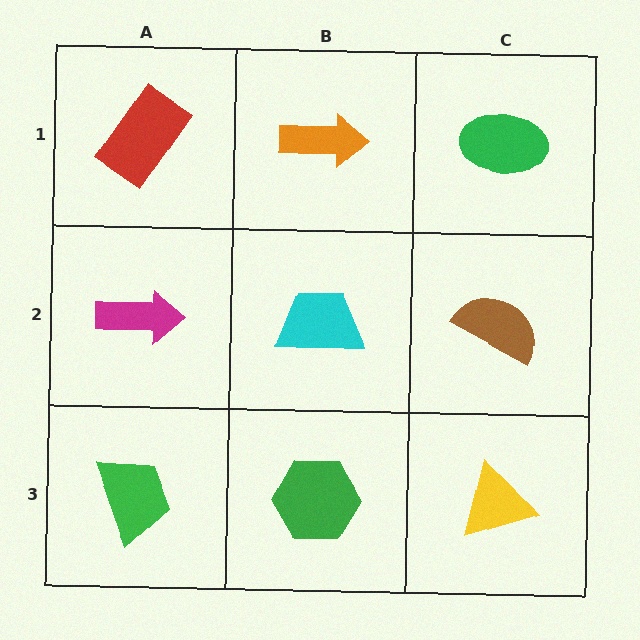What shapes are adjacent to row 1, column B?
A cyan trapezoid (row 2, column B), a red rectangle (row 1, column A), a green ellipse (row 1, column C).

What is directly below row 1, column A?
A magenta arrow.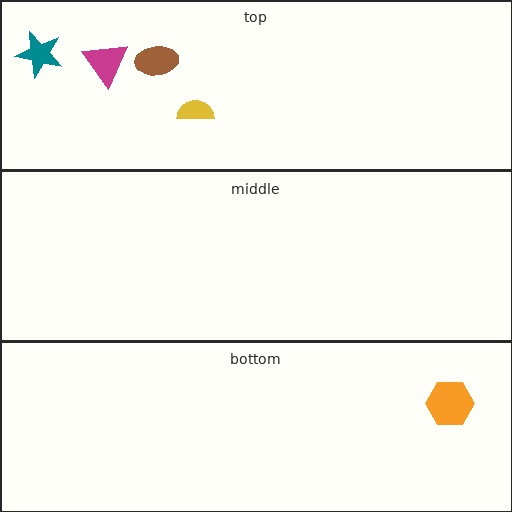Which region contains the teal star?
The top region.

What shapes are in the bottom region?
The orange hexagon.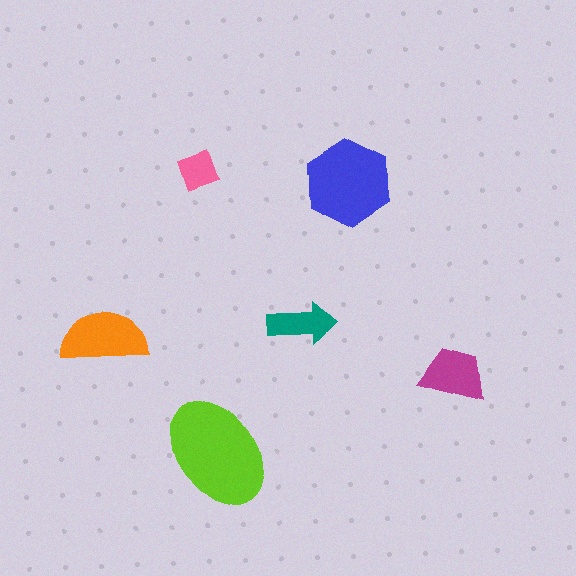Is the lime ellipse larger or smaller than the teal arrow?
Larger.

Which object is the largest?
The lime ellipse.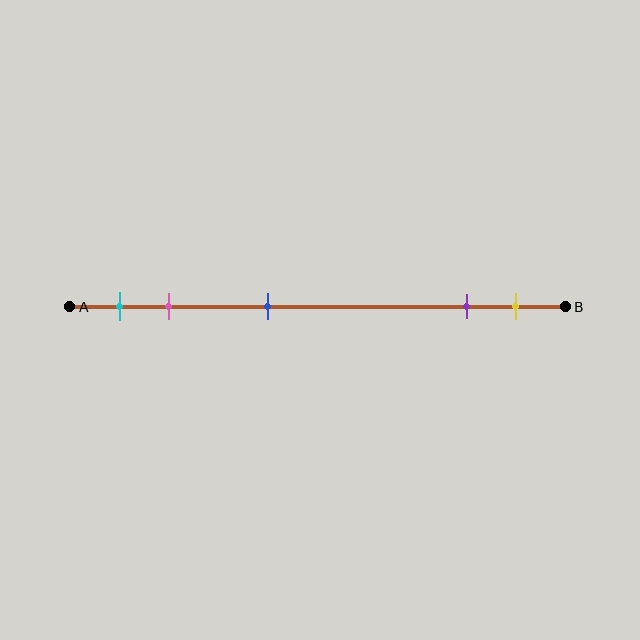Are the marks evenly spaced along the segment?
No, the marks are not evenly spaced.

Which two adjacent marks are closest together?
The purple and yellow marks are the closest adjacent pair.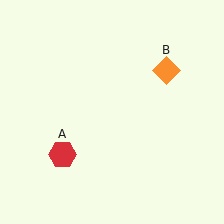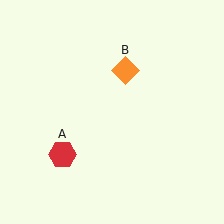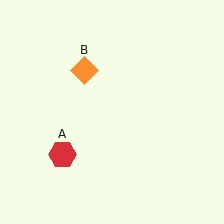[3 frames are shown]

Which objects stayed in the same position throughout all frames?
Red hexagon (object A) remained stationary.